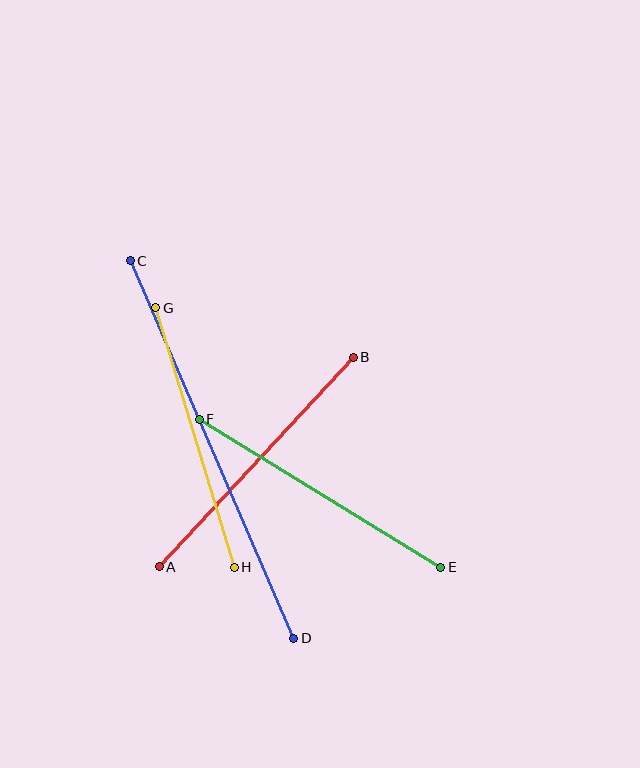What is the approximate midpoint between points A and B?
The midpoint is at approximately (256, 462) pixels.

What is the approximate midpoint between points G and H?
The midpoint is at approximately (195, 438) pixels.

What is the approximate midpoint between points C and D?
The midpoint is at approximately (212, 450) pixels.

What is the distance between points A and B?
The distance is approximately 286 pixels.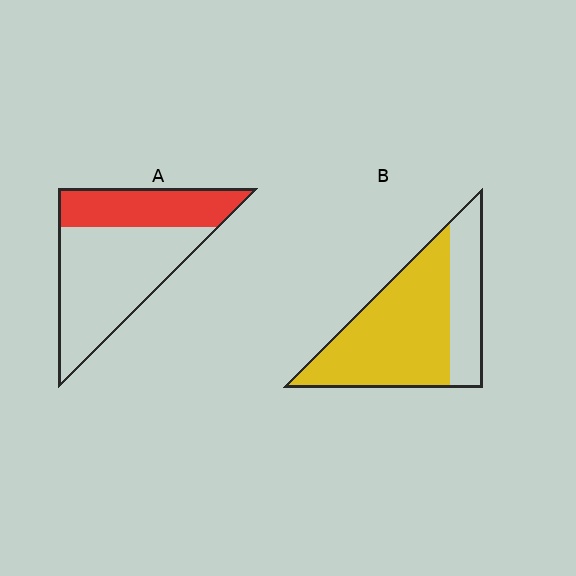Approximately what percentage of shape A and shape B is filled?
A is approximately 35% and B is approximately 70%.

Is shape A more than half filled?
No.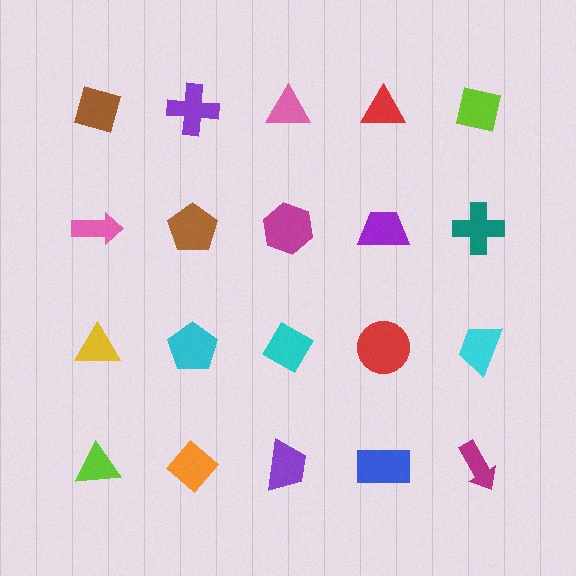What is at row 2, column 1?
A pink arrow.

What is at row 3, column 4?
A red circle.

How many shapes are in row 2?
5 shapes.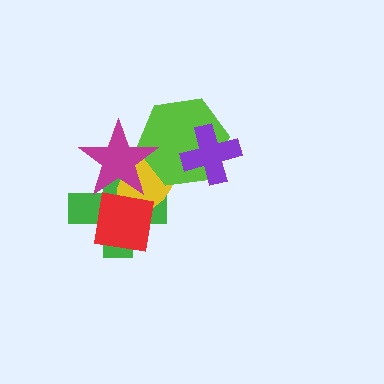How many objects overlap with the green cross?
3 objects overlap with the green cross.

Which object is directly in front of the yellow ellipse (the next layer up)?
The red square is directly in front of the yellow ellipse.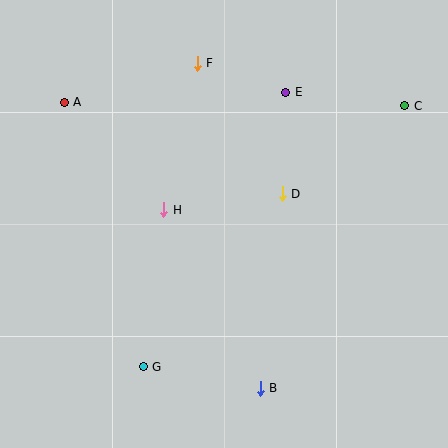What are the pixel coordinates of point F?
Point F is at (197, 63).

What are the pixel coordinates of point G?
Point G is at (143, 367).